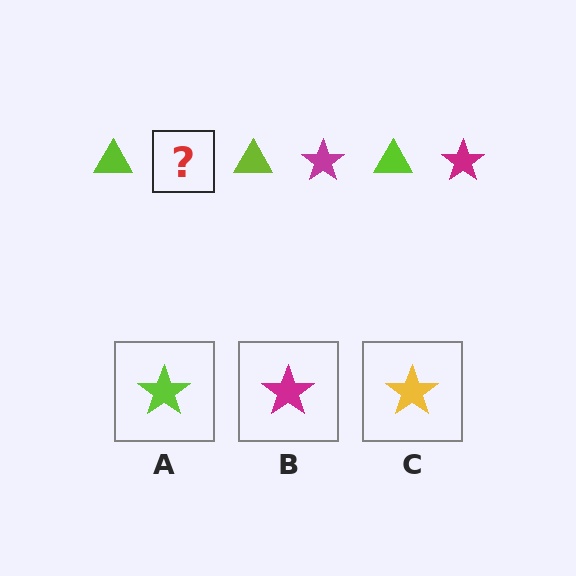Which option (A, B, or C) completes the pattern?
B.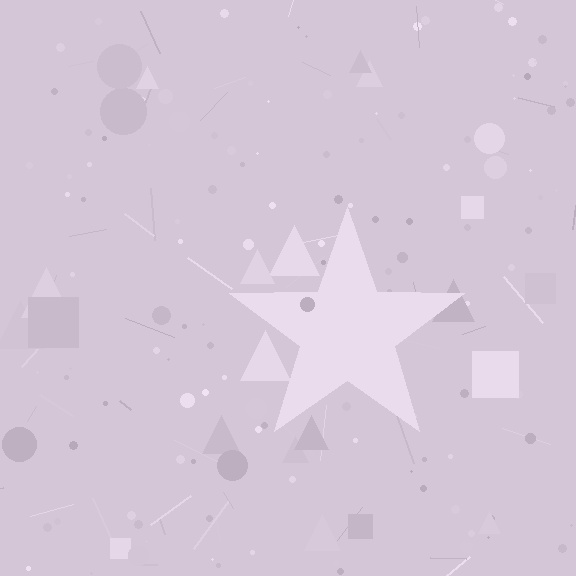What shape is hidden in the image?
A star is hidden in the image.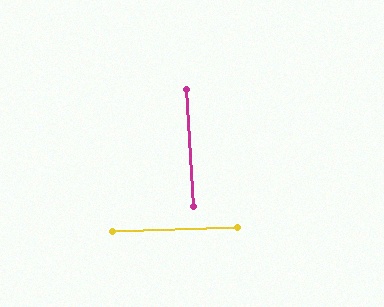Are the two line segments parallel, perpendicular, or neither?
Perpendicular — they meet at approximately 88°.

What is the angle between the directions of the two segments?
Approximately 88 degrees.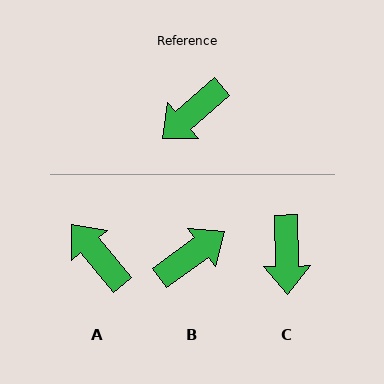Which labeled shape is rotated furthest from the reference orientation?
B, about 175 degrees away.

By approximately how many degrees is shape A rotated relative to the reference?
Approximately 91 degrees clockwise.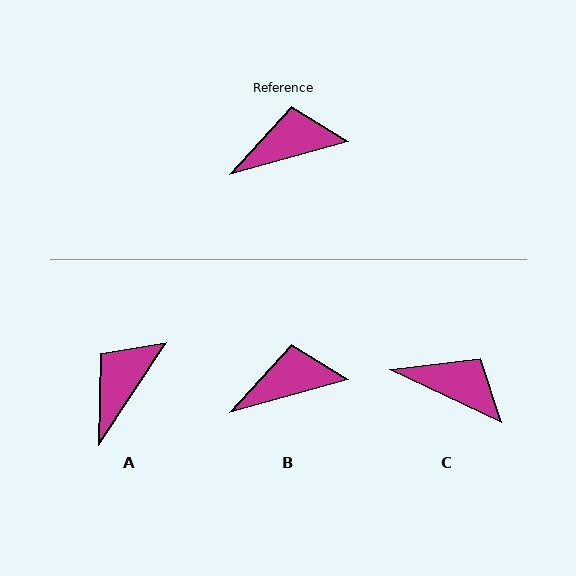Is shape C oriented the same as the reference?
No, it is off by about 41 degrees.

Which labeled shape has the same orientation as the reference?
B.